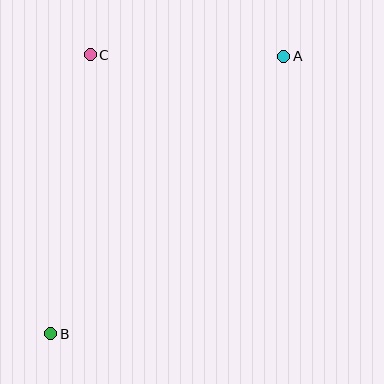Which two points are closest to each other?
Points A and C are closest to each other.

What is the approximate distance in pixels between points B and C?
The distance between B and C is approximately 282 pixels.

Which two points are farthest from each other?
Points A and B are farthest from each other.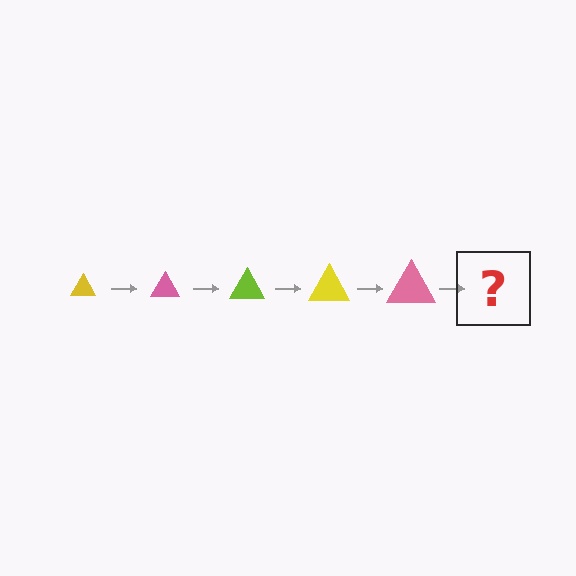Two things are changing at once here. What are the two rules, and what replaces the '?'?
The two rules are that the triangle grows larger each step and the color cycles through yellow, pink, and lime. The '?' should be a lime triangle, larger than the previous one.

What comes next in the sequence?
The next element should be a lime triangle, larger than the previous one.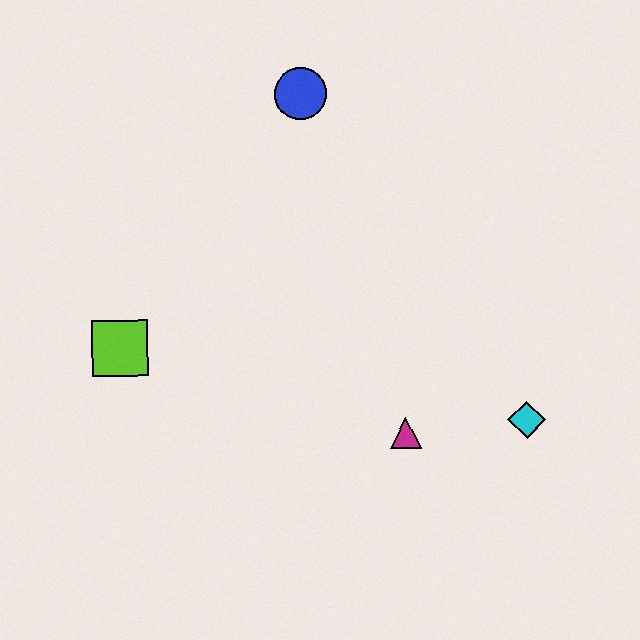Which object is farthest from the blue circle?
The cyan diamond is farthest from the blue circle.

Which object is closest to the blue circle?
The lime square is closest to the blue circle.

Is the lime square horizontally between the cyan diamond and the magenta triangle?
No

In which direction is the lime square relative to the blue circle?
The lime square is below the blue circle.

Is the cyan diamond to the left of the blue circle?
No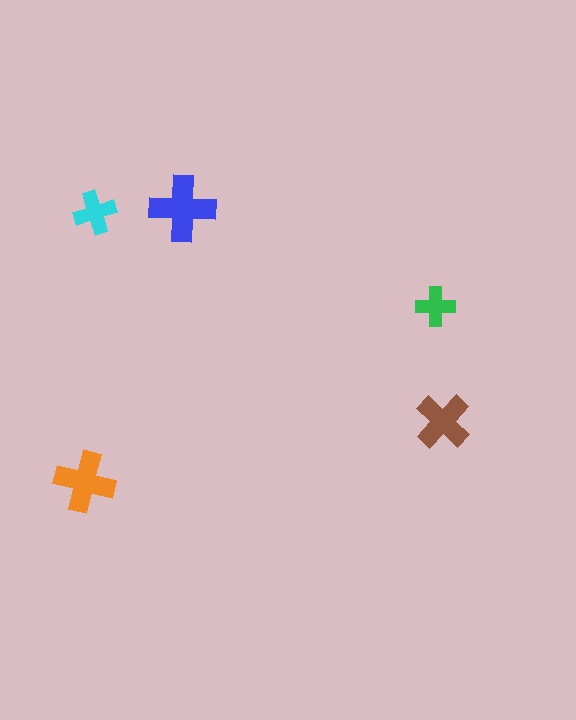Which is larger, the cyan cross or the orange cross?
The orange one.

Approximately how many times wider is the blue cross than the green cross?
About 1.5 times wider.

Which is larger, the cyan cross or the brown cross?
The brown one.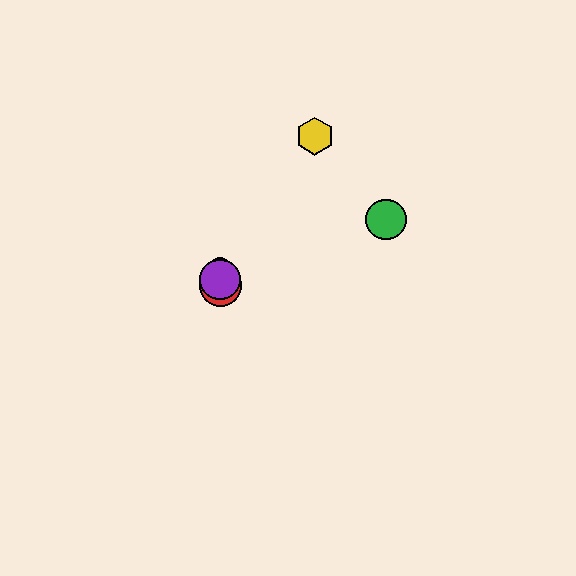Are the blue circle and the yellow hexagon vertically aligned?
No, the blue circle is at x≈220 and the yellow hexagon is at x≈315.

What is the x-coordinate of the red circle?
The red circle is at x≈220.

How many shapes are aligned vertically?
3 shapes (the red circle, the blue circle, the purple circle) are aligned vertically.